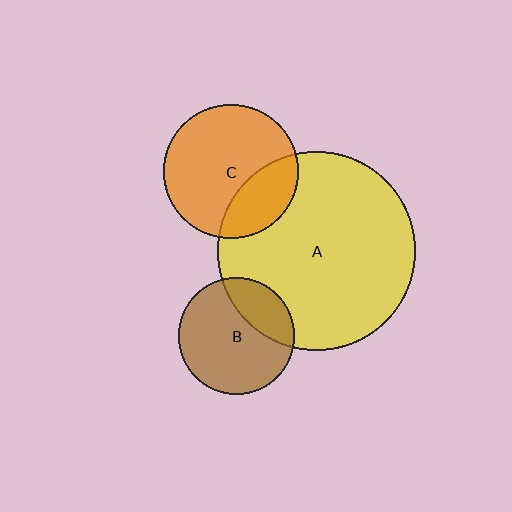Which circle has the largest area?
Circle A (yellow).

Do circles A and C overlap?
Yes.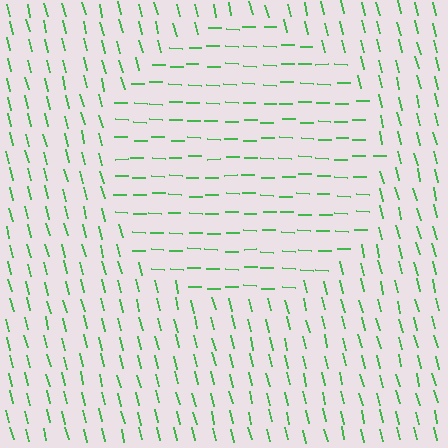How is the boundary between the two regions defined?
The boundary is defined purely by a change in line orientation (approximately 75 degrees difference). All lines are the same color and thickness.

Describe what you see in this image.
The image is filled with small green line segments. A circle region in the image has lines oriented differently from the surrounding lines, creating a visible texture boundary.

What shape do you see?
I see a circle.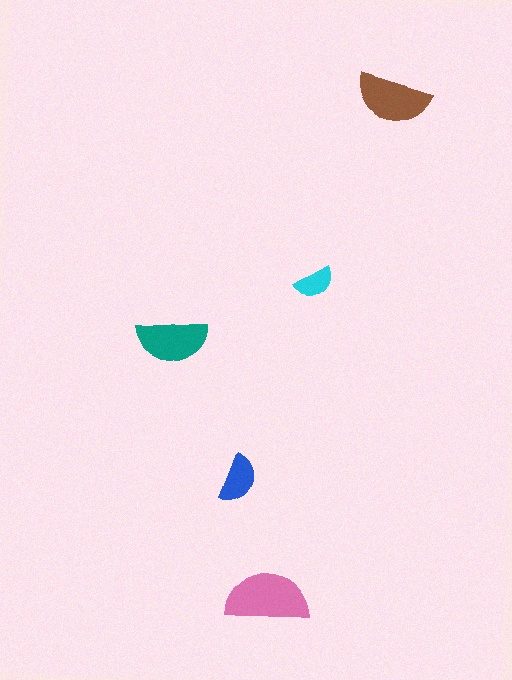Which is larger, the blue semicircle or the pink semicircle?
The pink one.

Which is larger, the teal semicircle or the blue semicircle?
The teal one.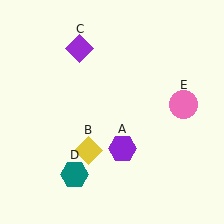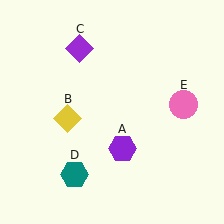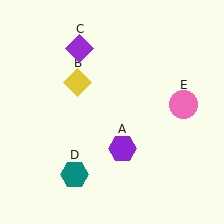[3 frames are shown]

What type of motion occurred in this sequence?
The yellow diamond (object B) rotated clockwise around the center of the scene.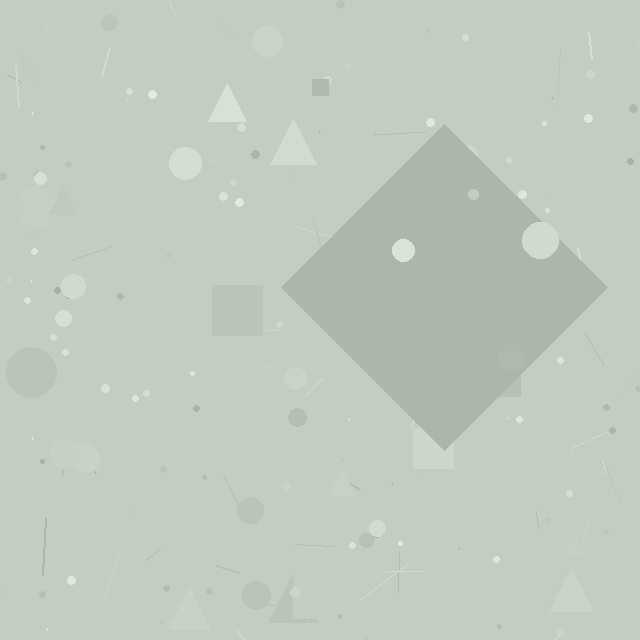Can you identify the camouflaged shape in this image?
The camouflaged shape is a diamond.